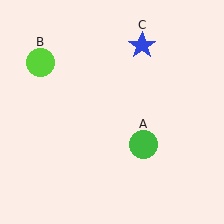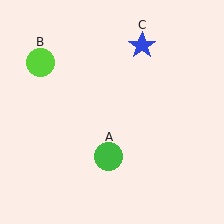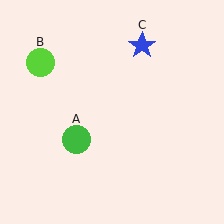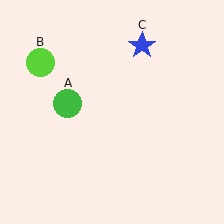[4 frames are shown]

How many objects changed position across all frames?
1 object changed position: green circle (object A).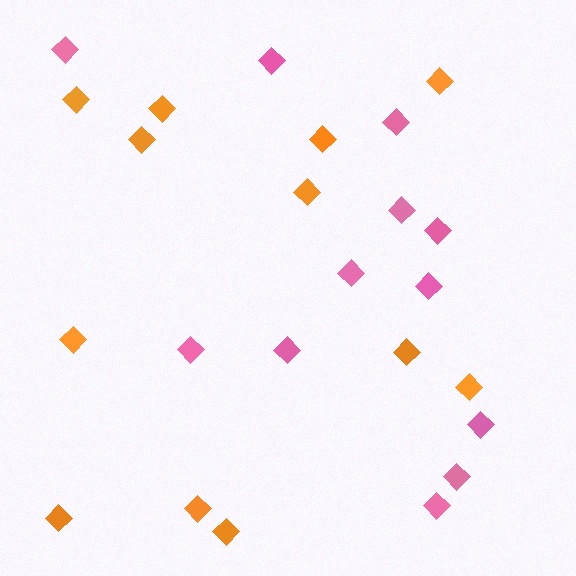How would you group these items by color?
There are 2 groups: one group of pink diamonds (12) and one group of orange diamonds (12).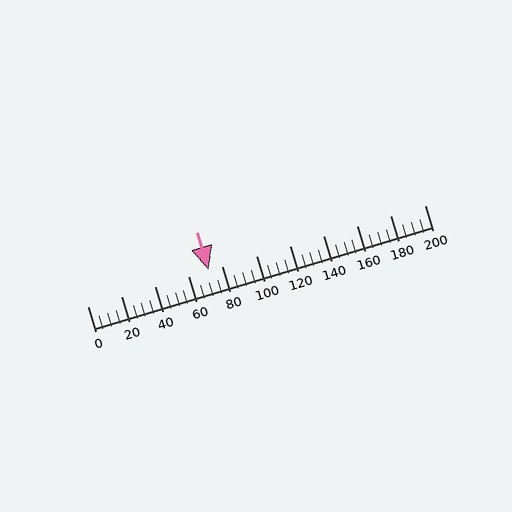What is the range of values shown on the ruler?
The ruler shows values from 0 to 200.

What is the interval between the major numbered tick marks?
The major tick marks are spaced 20 units apart.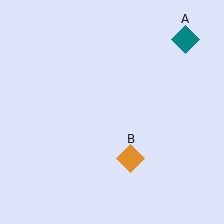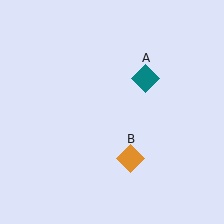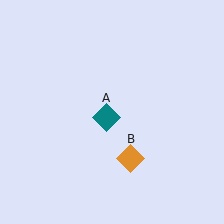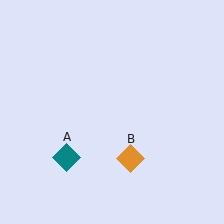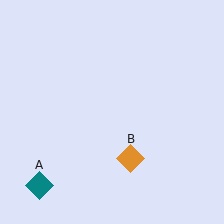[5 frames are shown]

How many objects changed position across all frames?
1 object changed position: teal diamond (object A).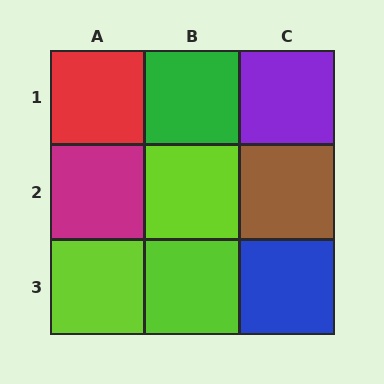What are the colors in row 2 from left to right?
Magenta, lime, brown.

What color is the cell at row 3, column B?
Lime.